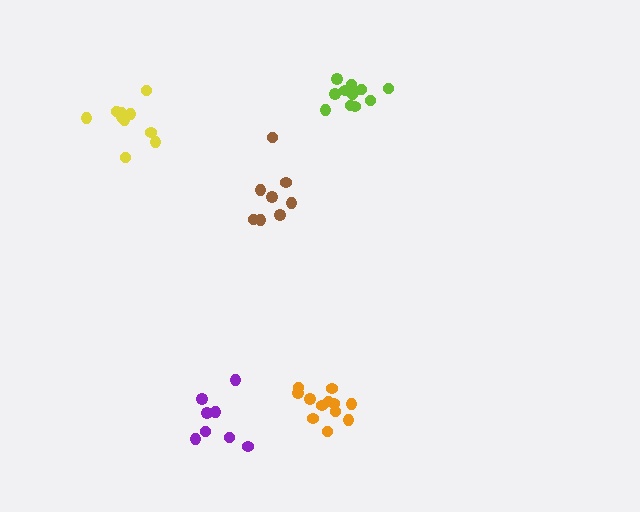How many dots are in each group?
Group 1: 12 dots, Group 2: 8 dots, Group 3: 8 dots, Group 4: 10 dots, Group 5: 12 dots (50 total).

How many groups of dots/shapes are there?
There are 5 groups.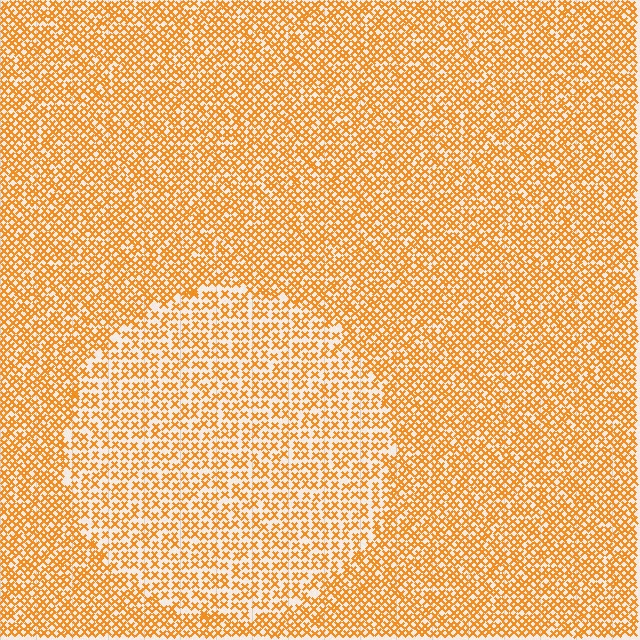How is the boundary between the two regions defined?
The boundary is defined by a change in element density (approximately 1.6x ratio). All elements are the same color, size, and shape.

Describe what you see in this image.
The image contains small orange elements arranged at two different densities. A circle-shaped region is visible where the elements are less densely packed than the surrounding area.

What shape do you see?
I see a circle.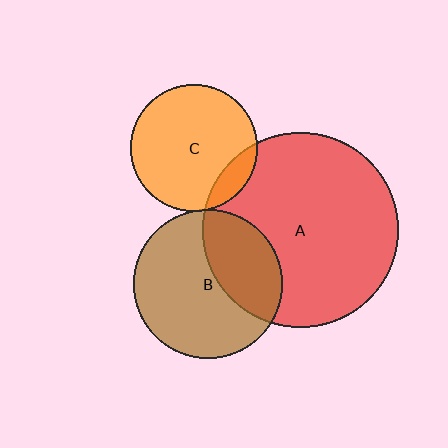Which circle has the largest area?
Circle A (red).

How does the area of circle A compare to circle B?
Approximately 1.7 times.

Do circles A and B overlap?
Yes.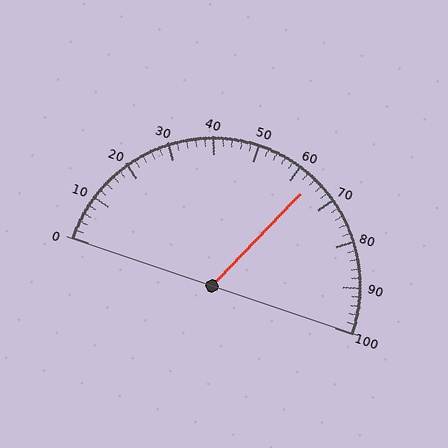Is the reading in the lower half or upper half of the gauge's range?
The reading is in the upper half of the range (0 to 100).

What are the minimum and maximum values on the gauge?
The gauge ranges from 0 to 100.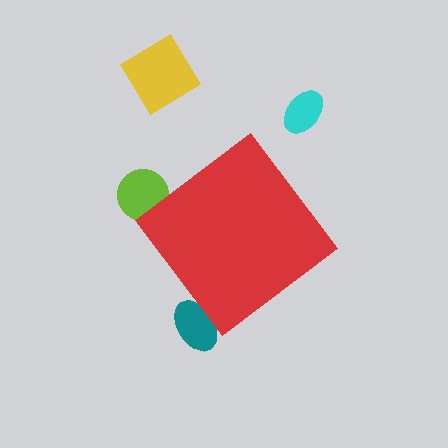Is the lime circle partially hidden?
Yes, the lime circle is partially hidden behind the red diamond.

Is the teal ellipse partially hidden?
Yes, the teal ellipse is partially hidden behind the red diamond.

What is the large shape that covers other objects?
A red diamond.